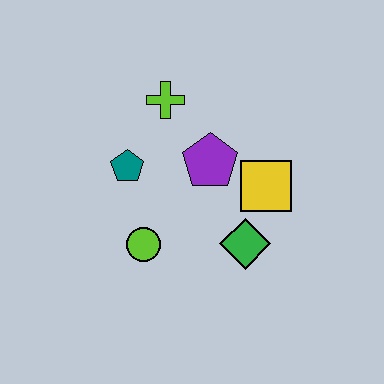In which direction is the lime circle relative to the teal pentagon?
The lime circle is below the teal pentagon.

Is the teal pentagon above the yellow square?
Yes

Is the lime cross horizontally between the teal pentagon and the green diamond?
Yes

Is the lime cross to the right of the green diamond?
No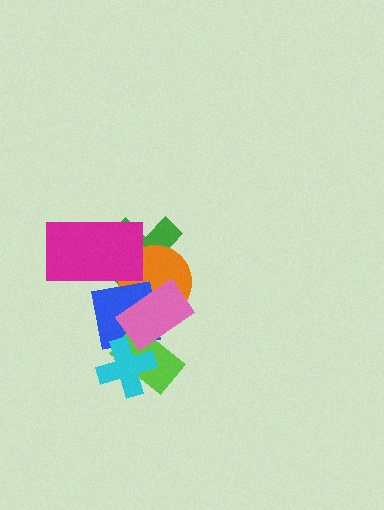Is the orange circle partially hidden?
Yes, it is partially covered by another shape.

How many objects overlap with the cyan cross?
2 objects overlap with the cyan cross.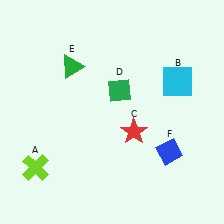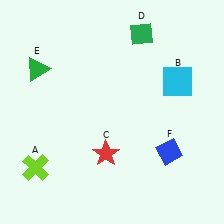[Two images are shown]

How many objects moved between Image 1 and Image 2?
3 objects moved between the two images.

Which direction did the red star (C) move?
The red star (C) moved left.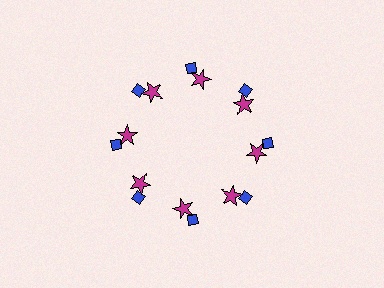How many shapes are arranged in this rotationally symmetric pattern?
There are 16 shapes, arranged in 8 groups of 2.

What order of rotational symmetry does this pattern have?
This pattern has 8-fold rotational symmetry.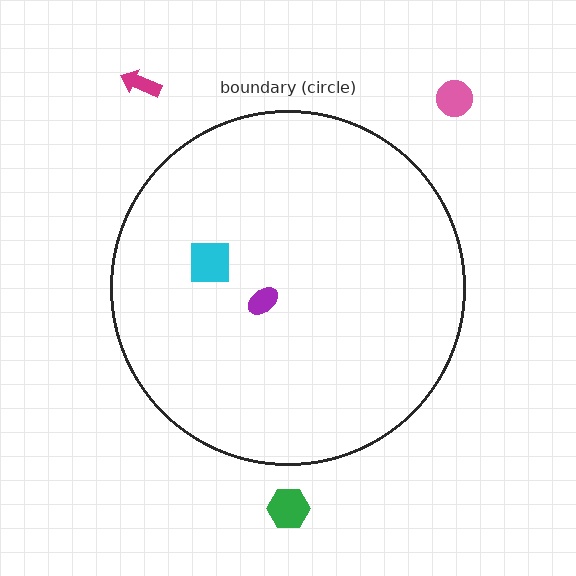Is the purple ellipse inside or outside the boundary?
Inside.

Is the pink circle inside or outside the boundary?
Outside.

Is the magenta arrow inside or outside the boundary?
Outside.